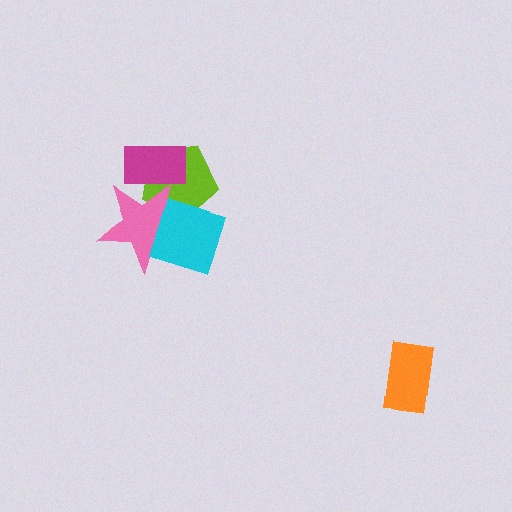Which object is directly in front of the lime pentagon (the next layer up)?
The magenta rectangle is directly in front of the lime pentagon.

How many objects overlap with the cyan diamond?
2 objects overlap with the cyan diamond.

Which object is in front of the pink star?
The cyan diamond is in front of the pink star.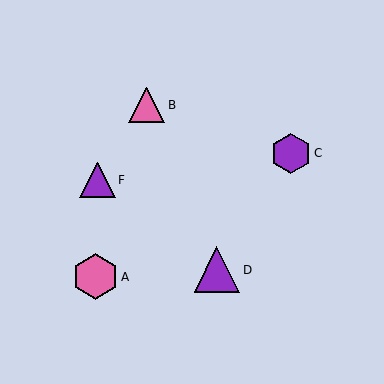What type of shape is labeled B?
Shape B is a pink triangle.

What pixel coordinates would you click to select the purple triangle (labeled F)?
Click at (97, 180) to select the purple triangle F.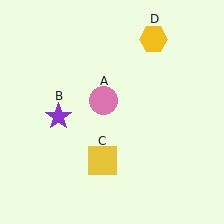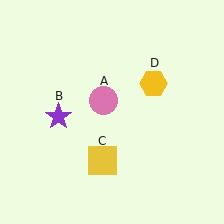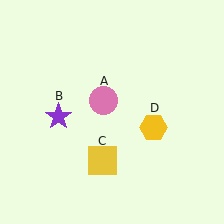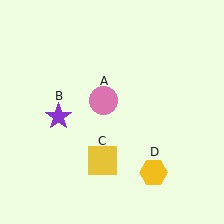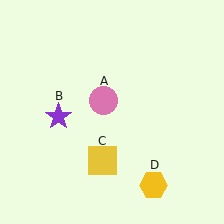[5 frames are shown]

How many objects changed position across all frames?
1 object changed position: yellow hexagon (object D).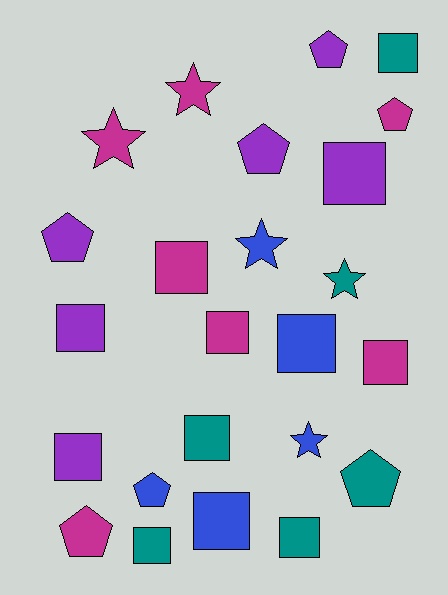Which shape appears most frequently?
Square, with 12 objects.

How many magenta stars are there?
There are 2 magenta stars.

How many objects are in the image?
There are 24 objects.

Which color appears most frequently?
Magenta, with 7 objects.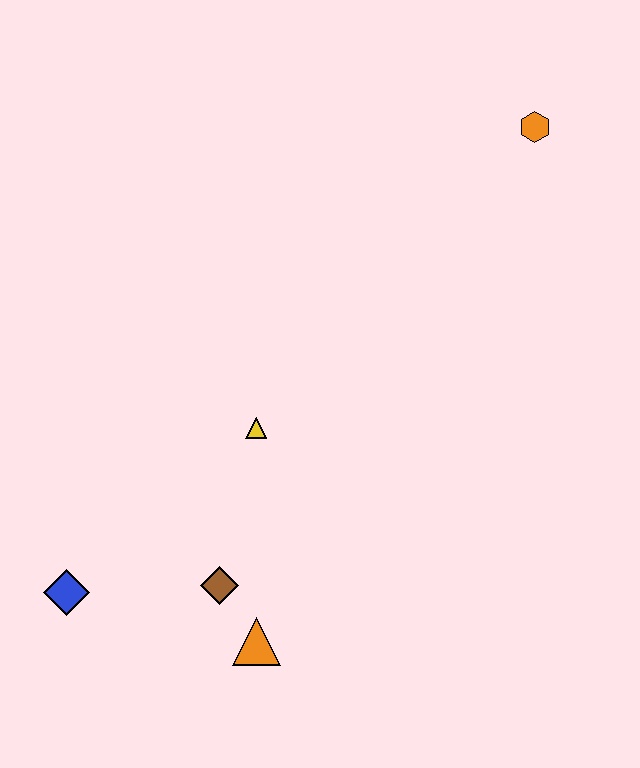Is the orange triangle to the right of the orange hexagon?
No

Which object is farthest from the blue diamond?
The orange hexagon is farthest from the blue diamond.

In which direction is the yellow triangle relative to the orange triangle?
The yellow triangle is above the orange triangle.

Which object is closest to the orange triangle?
The brown diamond is closest to the orange triangle.